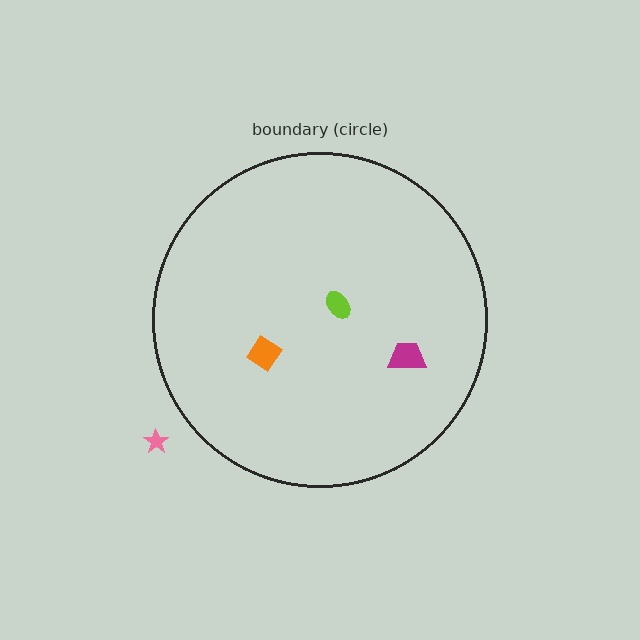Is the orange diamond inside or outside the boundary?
Inside.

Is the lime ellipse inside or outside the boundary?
Inside.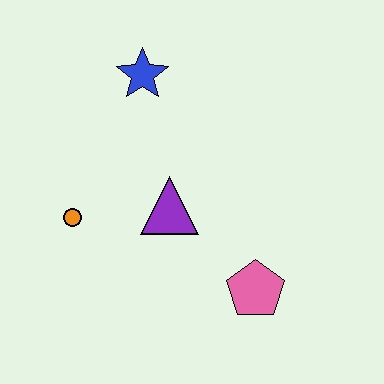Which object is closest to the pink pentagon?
The purple triangle is closest to the pink pentagon.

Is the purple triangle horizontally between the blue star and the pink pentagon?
Yes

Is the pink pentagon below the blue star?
Yes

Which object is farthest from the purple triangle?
The blue star is farthest from the purple triangle.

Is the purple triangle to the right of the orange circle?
Yes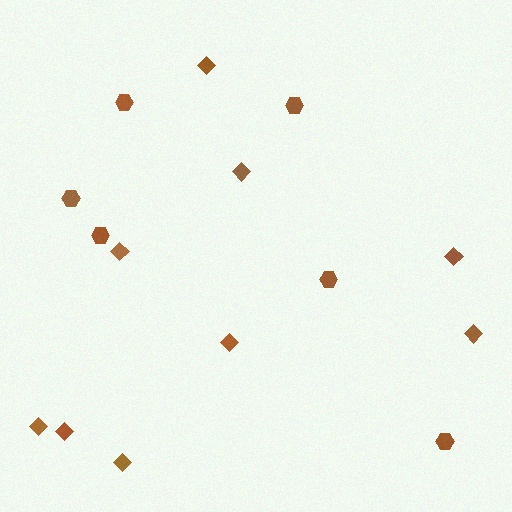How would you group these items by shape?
There are 2 groups: one group of hexagons (6) and one group of diamonds (9).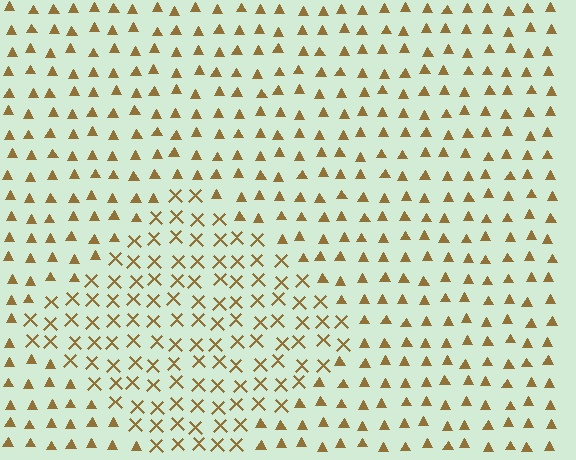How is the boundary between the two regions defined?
The boundary is defined by a change in element shape: X marks inside vs. triangles outside. All elements share the same color and spacing.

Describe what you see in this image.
The image is filled with small brown elements arranged in a uniform grid. A diamond-shaped region contains X marks, while the surrounding area contains triangles. The boundary is defined purely by the change in element shape.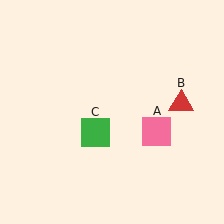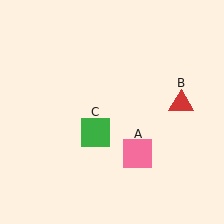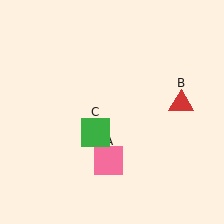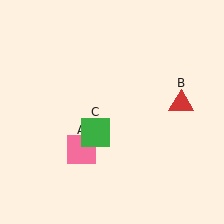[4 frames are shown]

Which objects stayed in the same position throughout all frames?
Red triangle (object B) and green square (object C) remained stationary.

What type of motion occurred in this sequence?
The pink square (object A) rotated clockwise around the center of the scene.